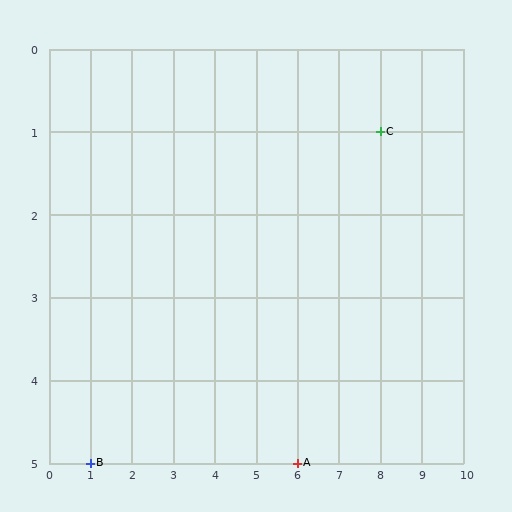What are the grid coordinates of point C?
Point C is at grid coordinates (8, 1).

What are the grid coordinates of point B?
Point B is at grid coordinates (1, 5).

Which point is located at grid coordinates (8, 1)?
Point C is at (8, 1).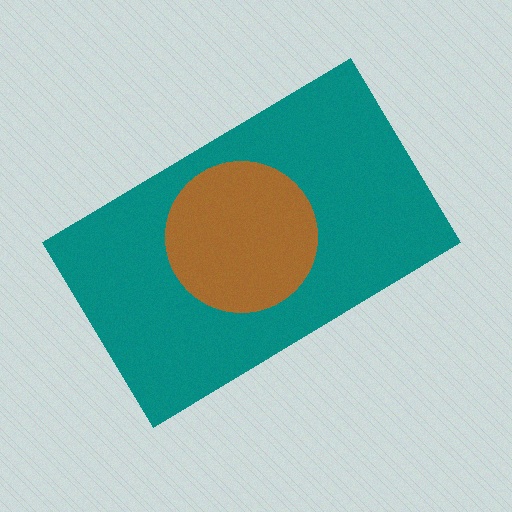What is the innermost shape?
The brown circle.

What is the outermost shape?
The teal rectangle.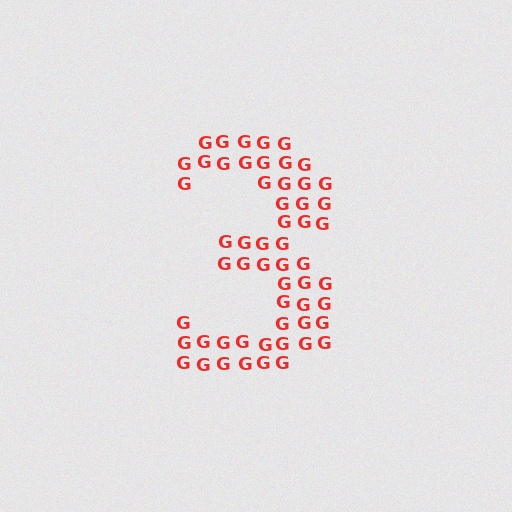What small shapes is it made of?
It is made of small letter G's.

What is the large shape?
The large shape is the digit 3.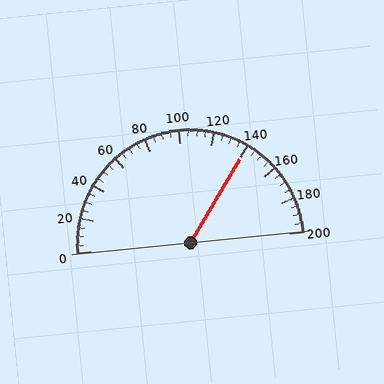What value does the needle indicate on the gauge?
The needle indicates approximately 140.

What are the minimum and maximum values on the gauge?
The gauge ranges from 0 to 200.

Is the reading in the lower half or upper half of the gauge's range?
The reading is in the upper half of the range (0 to 200).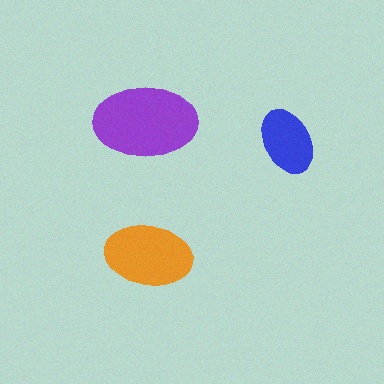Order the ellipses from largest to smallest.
the purple one, the orange one, the blue one.